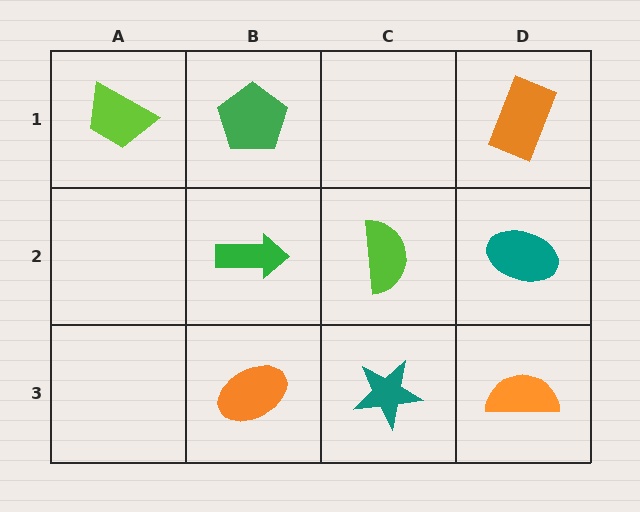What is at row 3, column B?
An orange ellipse.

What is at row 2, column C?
A lime semicircle.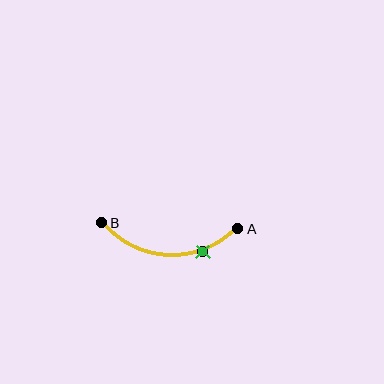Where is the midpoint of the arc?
The arc midpoint is the point on the curve farthest from the straight line joining A and B. It sits below that line.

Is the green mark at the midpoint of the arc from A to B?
No. The green mark lies on the arc but is closer to endpoint A. The arc midpoint would be at the point on the curve equidistant along the arc from both A and B.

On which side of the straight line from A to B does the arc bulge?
The arc bulges below the straight line connecting A and B.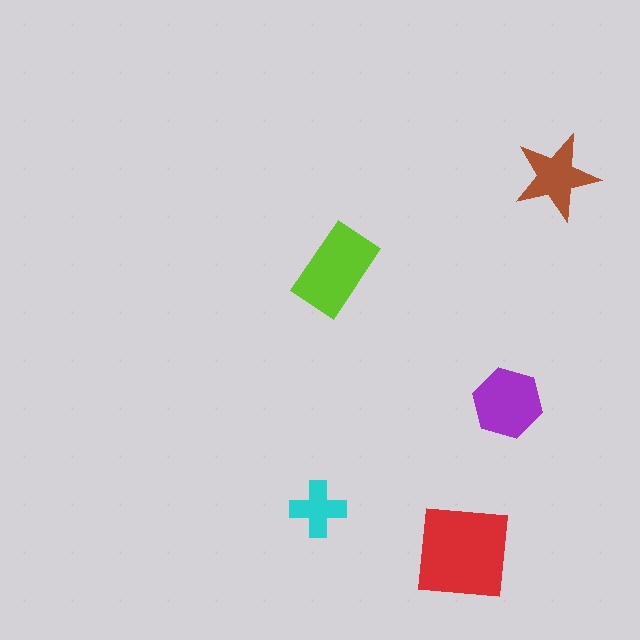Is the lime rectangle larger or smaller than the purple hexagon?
Larger.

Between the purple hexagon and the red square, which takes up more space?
The red square.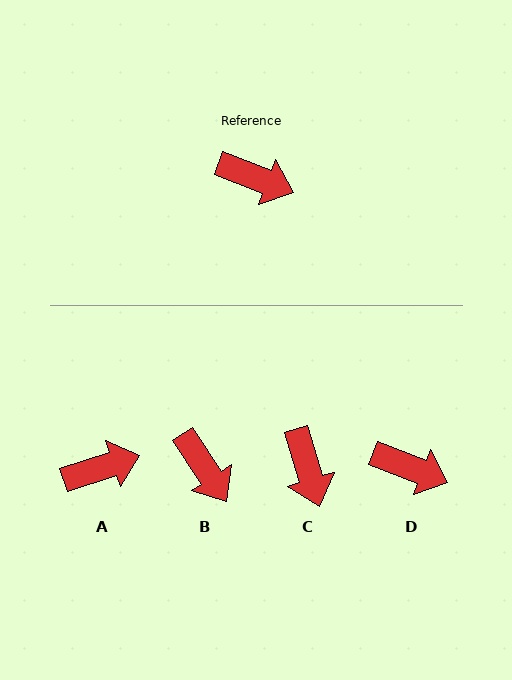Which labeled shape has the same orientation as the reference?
D.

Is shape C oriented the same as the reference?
No, it is off by about 52 degrees.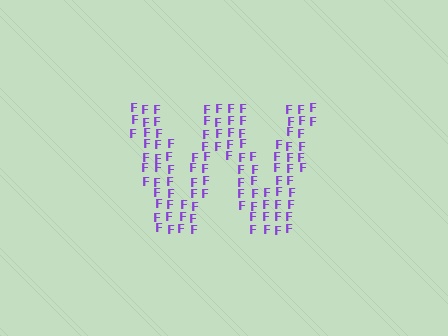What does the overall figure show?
The overall figure shows the letter W.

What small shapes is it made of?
It is made of small letter F's.